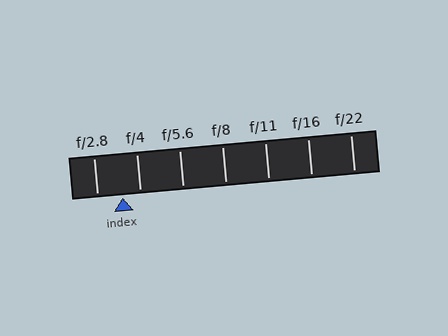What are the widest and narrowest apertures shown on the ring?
The widest aperture shown is f/2.8 and the narrowest is f/22.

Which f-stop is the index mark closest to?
The index mark is closest to f/4.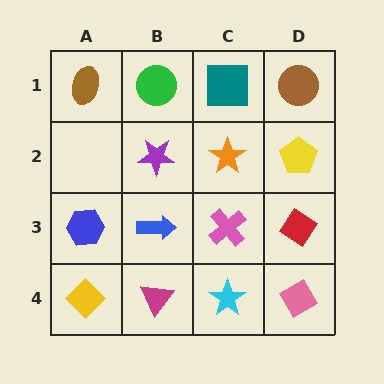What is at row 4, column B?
A magenta triangle.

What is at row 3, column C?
A pink cross.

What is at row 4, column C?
A cyan star.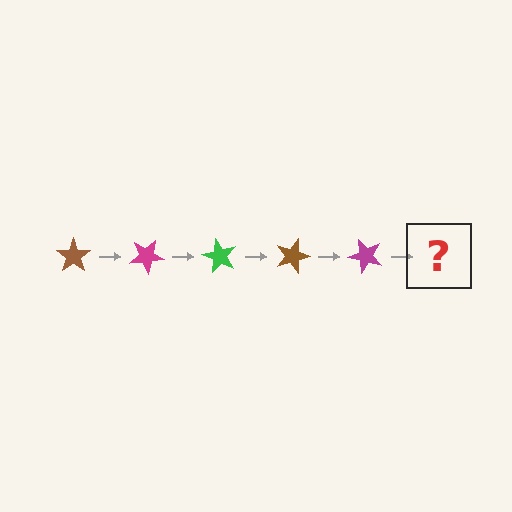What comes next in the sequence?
The next element should be a green star, rotated 150 degrees from the start.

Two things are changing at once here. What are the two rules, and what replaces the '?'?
The two rules are that it rotates 30 degrees each step and the color cycles through brown, magenta, and green. The '?' should be a green star, rotated 150 degrees from the start.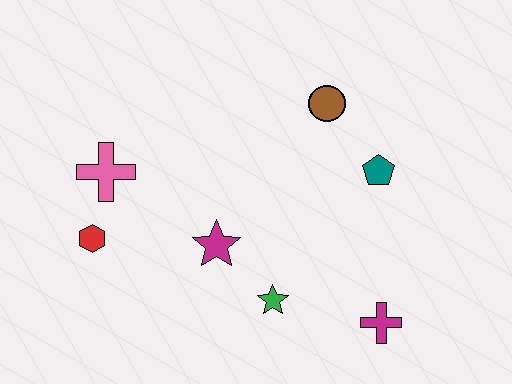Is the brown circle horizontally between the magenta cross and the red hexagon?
Yes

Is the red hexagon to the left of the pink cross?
Yes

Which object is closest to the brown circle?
The teal pentagon is closest to the brown circle.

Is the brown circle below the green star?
No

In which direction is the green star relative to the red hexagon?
The green star is to the right of the red hexagon.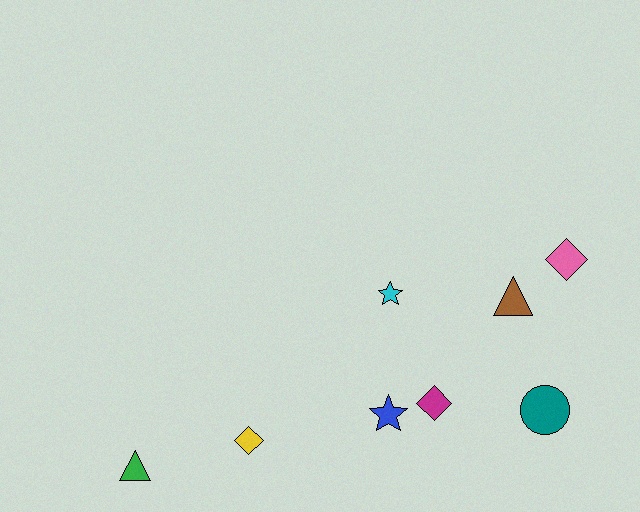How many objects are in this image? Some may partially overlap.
There are 8 objects.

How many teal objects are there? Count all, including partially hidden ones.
There is 1 teal object.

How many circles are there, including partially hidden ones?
There is 1 circle.